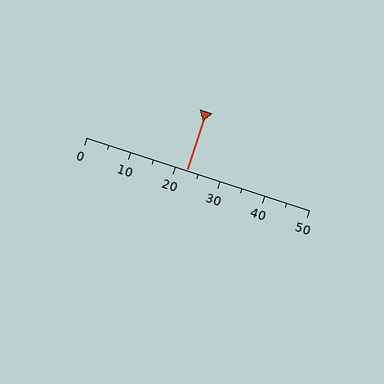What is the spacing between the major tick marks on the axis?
The major ticks are spaced 10 apart.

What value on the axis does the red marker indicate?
The marker indicates approximately 22.5.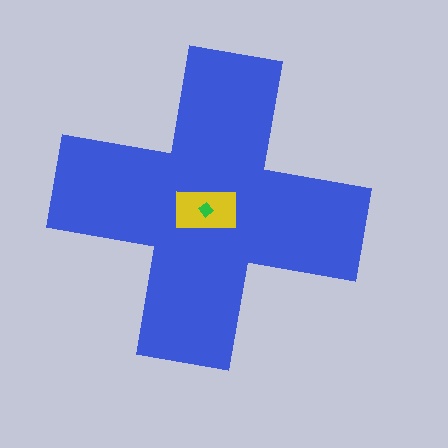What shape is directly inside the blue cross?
The yellow rectangle.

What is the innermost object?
The green diamond.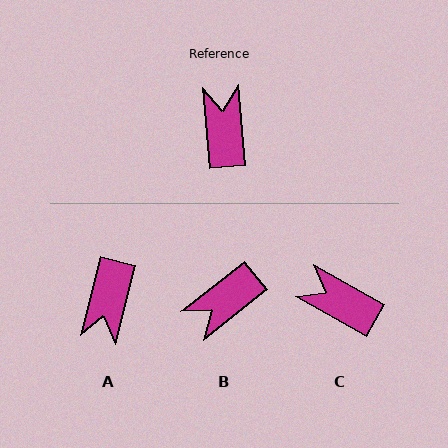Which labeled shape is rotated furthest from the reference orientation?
A, about 161 degrees away.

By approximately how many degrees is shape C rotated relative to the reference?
Approximately 55 degrees counter-clockwise.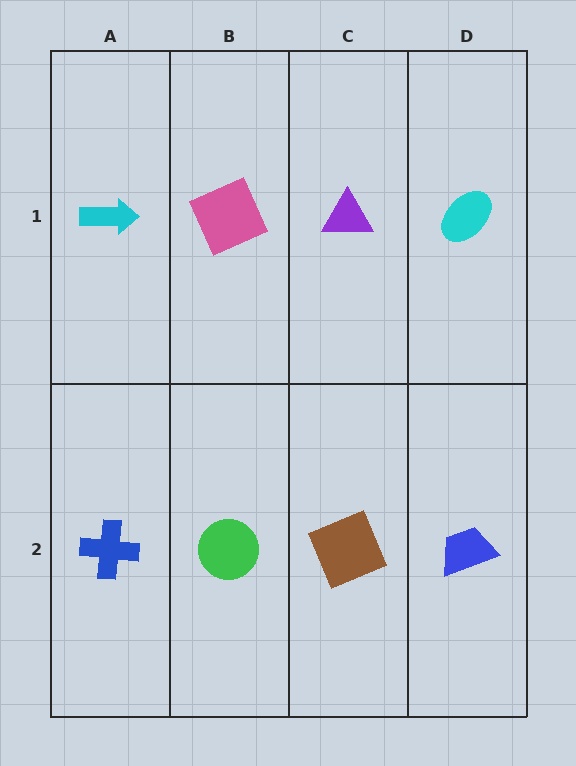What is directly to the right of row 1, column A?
A pink square.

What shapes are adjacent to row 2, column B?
A pink square (row 1, column B), a blue cross (row 2, column A), a brown square (row 2, column C).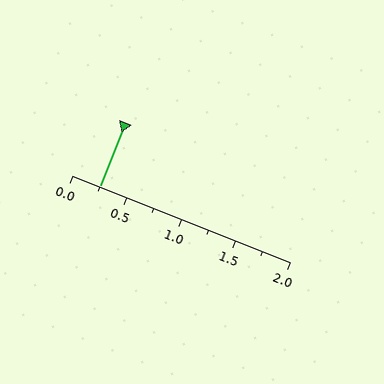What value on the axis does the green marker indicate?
The marker indicates approximately 0.25.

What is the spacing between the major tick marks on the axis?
The major ticks are spaced 0.5 apart.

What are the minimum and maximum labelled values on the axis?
The axis runs from 0.0 to 2.0.